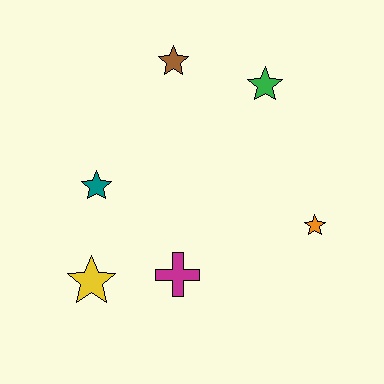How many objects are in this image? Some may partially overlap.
There are 6 objects.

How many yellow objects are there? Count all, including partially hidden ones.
There is 1 yellow object.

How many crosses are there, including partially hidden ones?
There is 1 cross.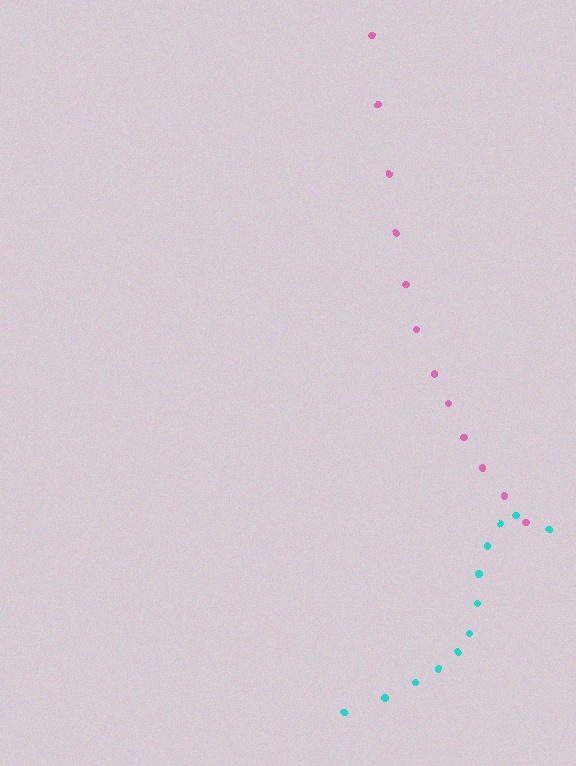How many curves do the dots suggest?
There are 2 distinct paths.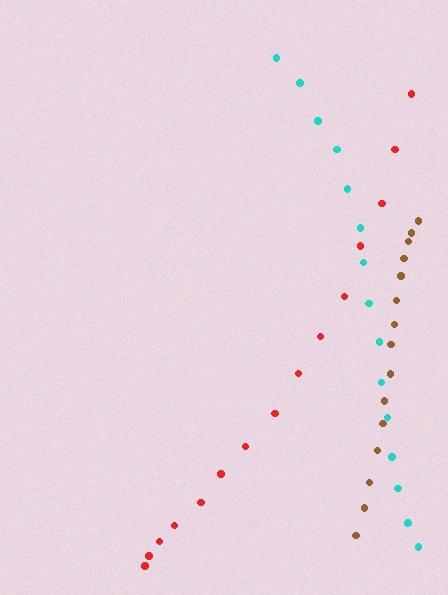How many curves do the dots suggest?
There are 3 distinct paths.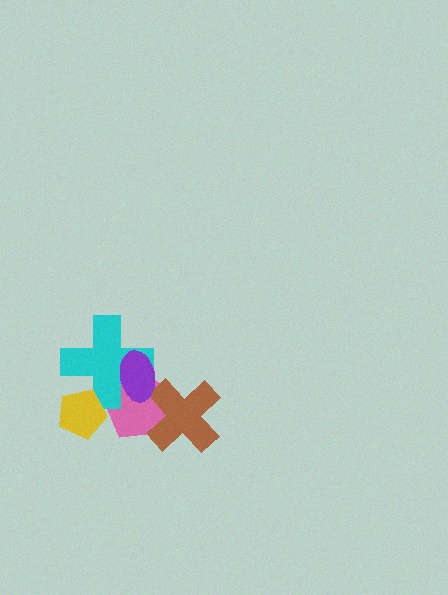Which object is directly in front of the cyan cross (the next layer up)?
The yellow pentagon is directly in front of the cyan cross.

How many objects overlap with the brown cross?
1 object overlaps with the brown cross.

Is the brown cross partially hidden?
No, no other shape covers it.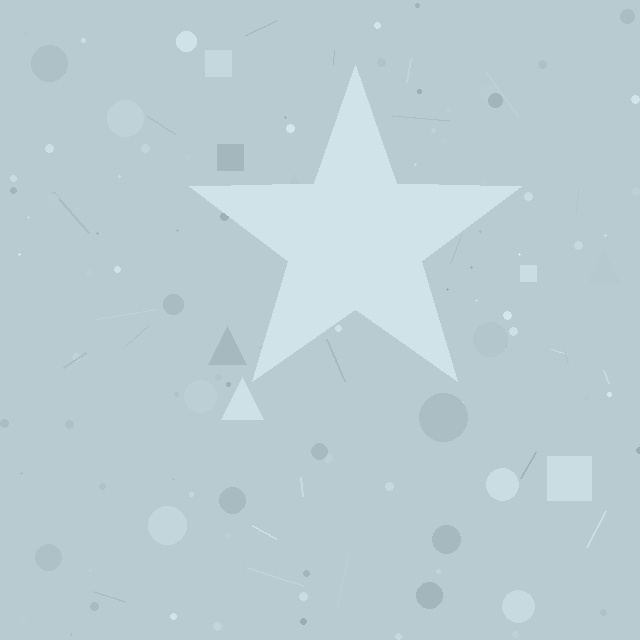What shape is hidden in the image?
A star is hidden in the image.